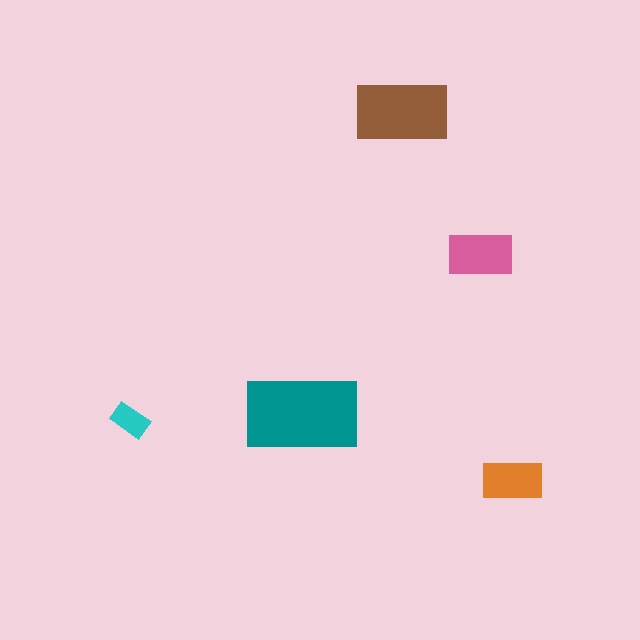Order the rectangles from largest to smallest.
the teal one, the brown one, the pink one, the orange one, the cyan one.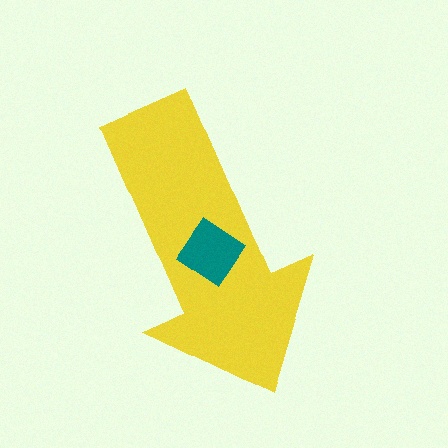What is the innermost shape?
The teal diamond.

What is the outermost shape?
The yellow arrow.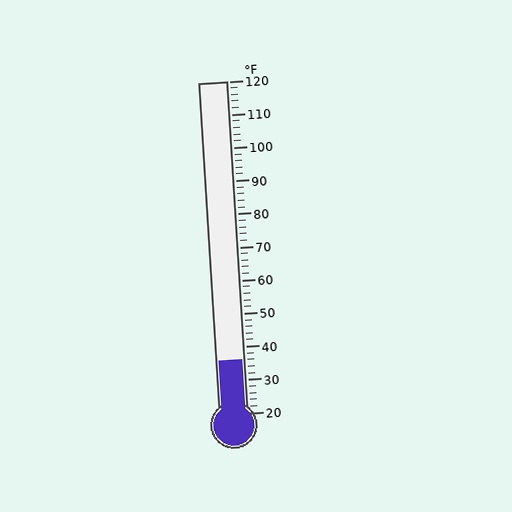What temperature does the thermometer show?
The thermometer shows approximately 36°F.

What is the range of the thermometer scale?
The thermometer scale ranges from 20°F to 120°F.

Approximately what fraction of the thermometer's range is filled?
The thermometer is filled to approximately 15% of its range.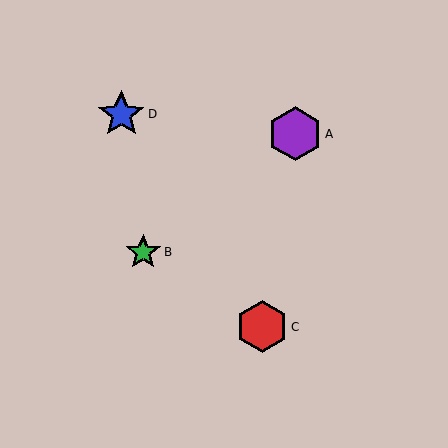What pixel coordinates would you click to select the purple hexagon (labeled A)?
Click at (295, 134) to select the purple hexagon A.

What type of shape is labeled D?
Shape D is a blue star.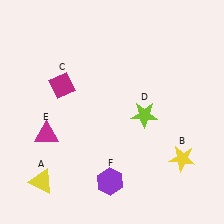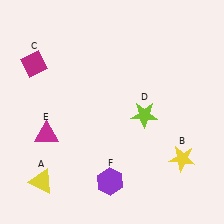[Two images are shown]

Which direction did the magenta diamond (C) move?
The magenta diamond (C) moved left.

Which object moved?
The magenta diamond (C) moved left.